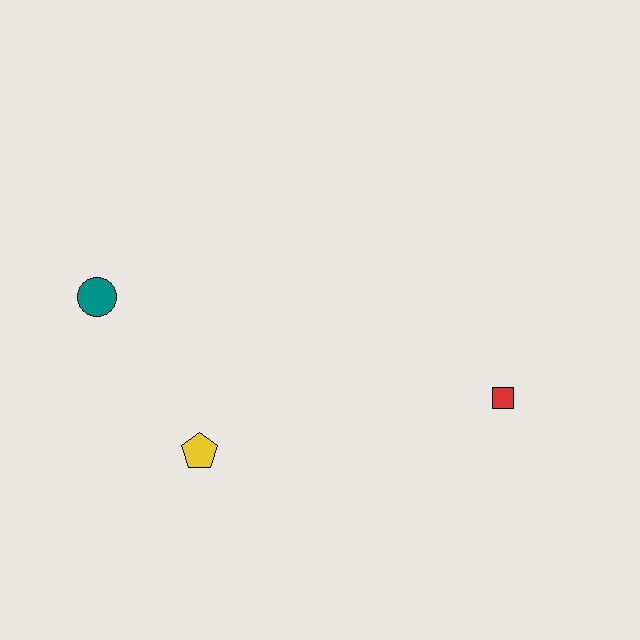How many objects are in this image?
There are 3 objects.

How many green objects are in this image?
There are no green objects.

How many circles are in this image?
There is 1 circle.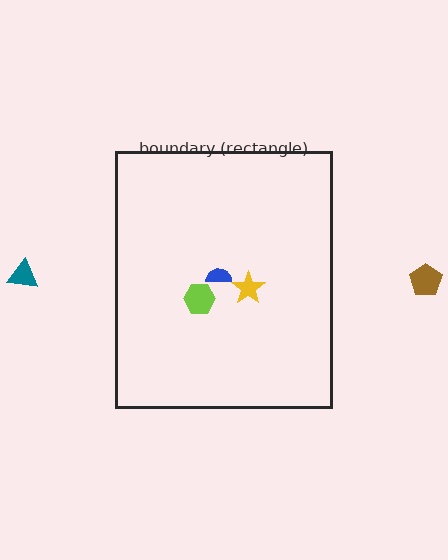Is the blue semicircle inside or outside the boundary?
Inside.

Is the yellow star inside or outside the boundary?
Inside.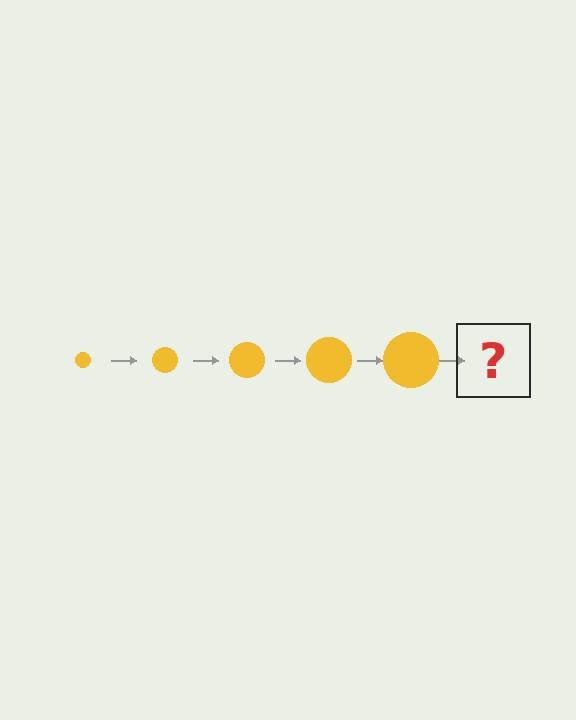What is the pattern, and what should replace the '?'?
The pattern is that the circle gets progressively larger each step. The '?' should be a yellow circle, larger than the previous one.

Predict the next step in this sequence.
The next step is a yellow circle, larger than the previous one.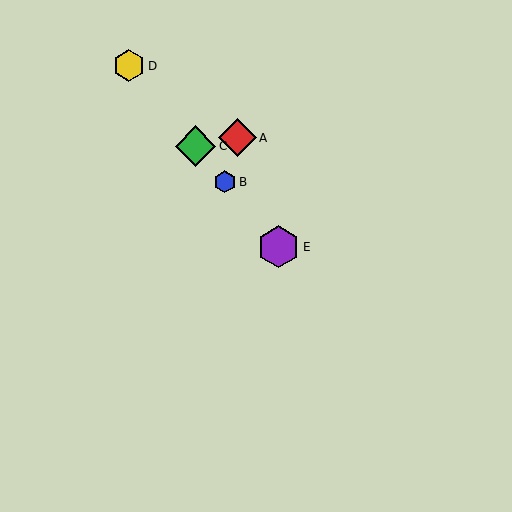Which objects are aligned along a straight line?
Objects B, C, D, E are aligned along a straight line.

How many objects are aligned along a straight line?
4 objects (B, C, D, E) are aligned along a straight line.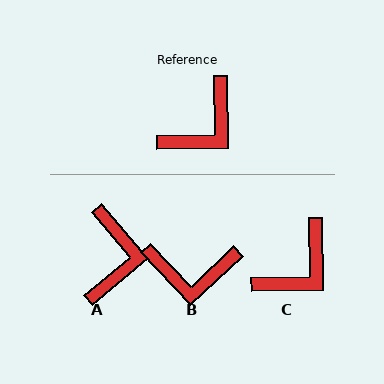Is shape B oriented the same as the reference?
No, it is off by about 48 degrees.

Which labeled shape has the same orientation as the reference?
C.